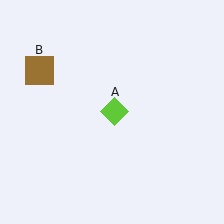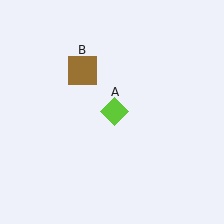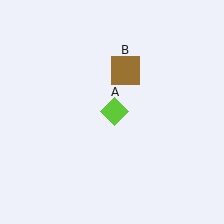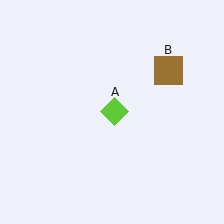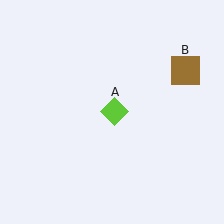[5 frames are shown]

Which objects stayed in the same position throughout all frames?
Lime diamond (object A) remained stationary.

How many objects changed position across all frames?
1 object changed position: brown square (object B).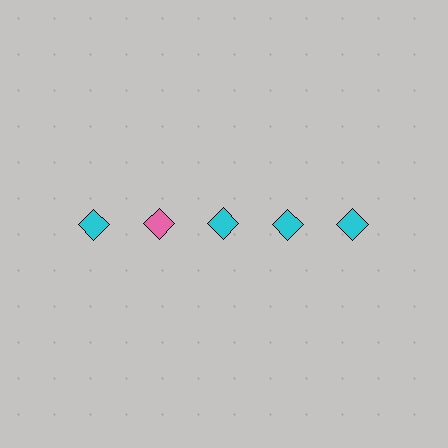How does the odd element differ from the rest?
It has a different color: pink instead of cyan.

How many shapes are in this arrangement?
There are 5 shapes arranged in a grid pattern.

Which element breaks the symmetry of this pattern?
The pink diamond in the top row, second from left column breaks the symmetry. All other shapes are cyan diamonds.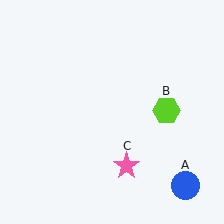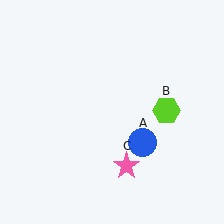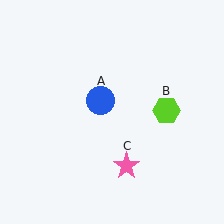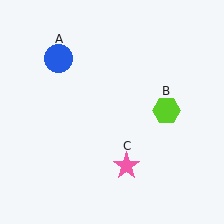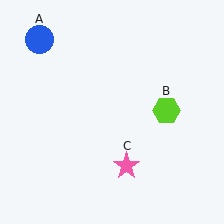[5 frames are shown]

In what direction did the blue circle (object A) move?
The blue circle (object A) moved up and to the left.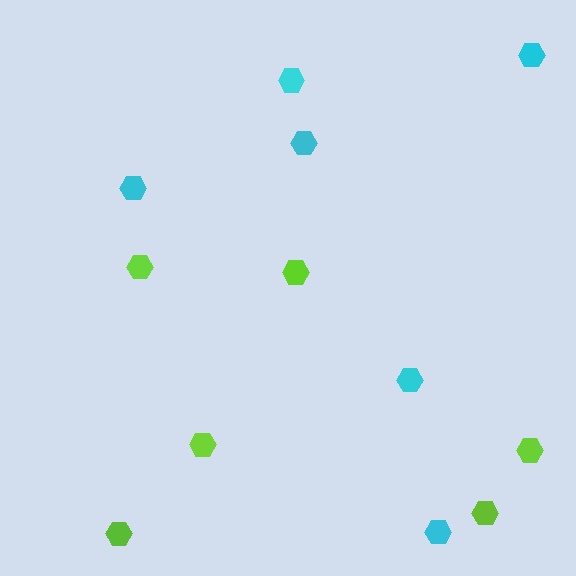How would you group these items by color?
There are 2 groups: one group of lime hexagons (6) and one group of cyan hexagons (6).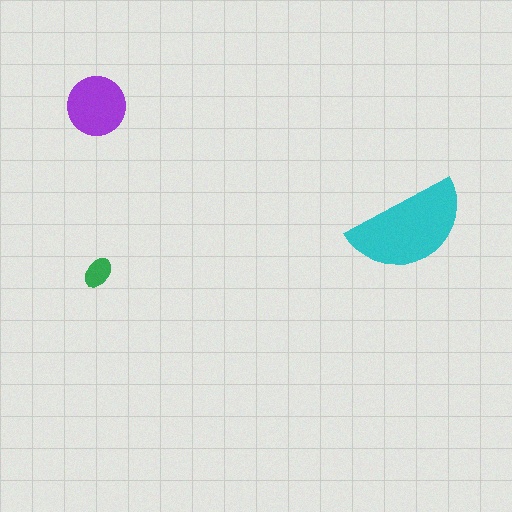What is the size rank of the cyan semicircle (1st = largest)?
1st.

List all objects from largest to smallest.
The cyan semicircle, the purple circle, the green ellipse.